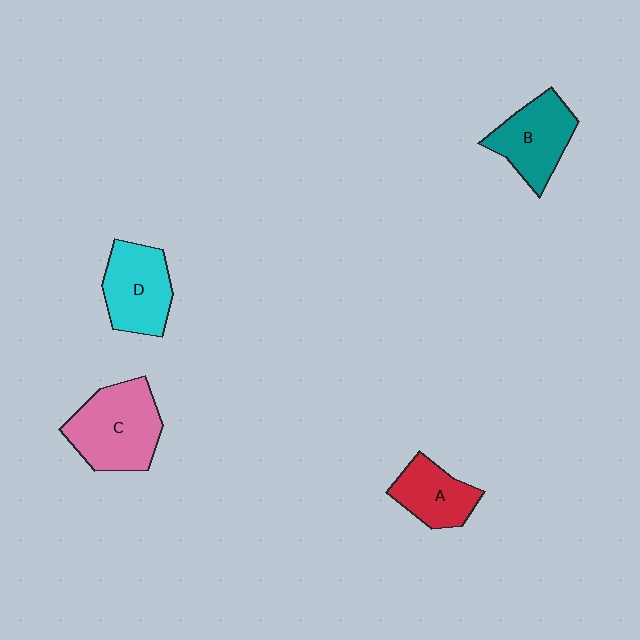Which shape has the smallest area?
Shape A (red).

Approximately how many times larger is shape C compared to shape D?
Approximately 1.3 times.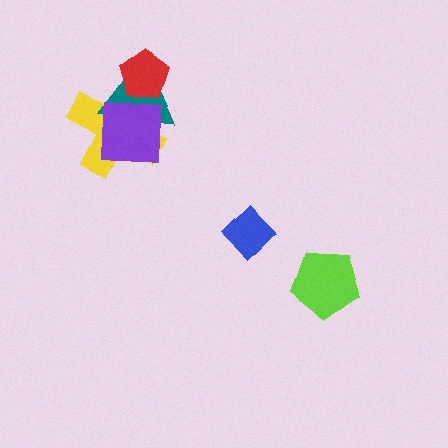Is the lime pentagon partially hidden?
No, no other shape covers it.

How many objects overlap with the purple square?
2 objects overlap with the purple square.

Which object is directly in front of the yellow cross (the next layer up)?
The teal triangle is directly in front of the yellow cross.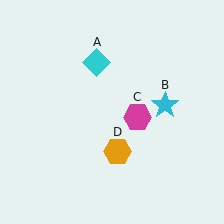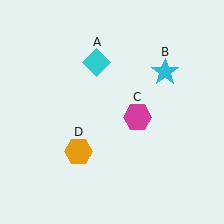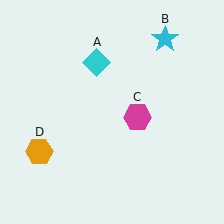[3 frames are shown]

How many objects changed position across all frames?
2 objects changed position: cyan star (object B), orange hexagon (object D).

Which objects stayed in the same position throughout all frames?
Cyan diamond (object A) and magenta hexagon (object C) remained stationary.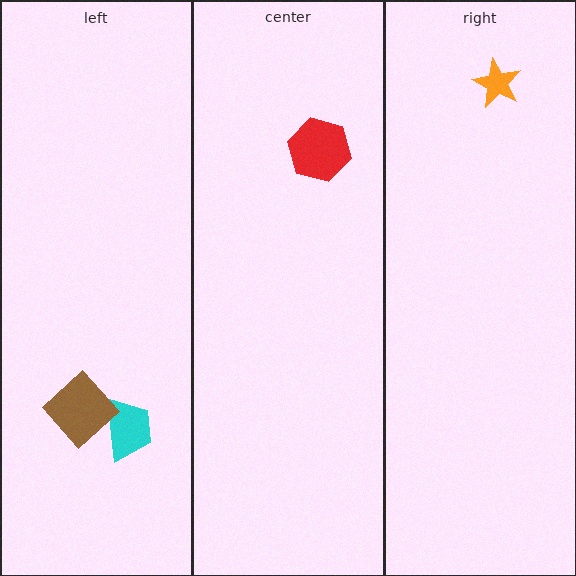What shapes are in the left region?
The cyan trapezoid, the brown diamond.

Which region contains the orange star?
The right region.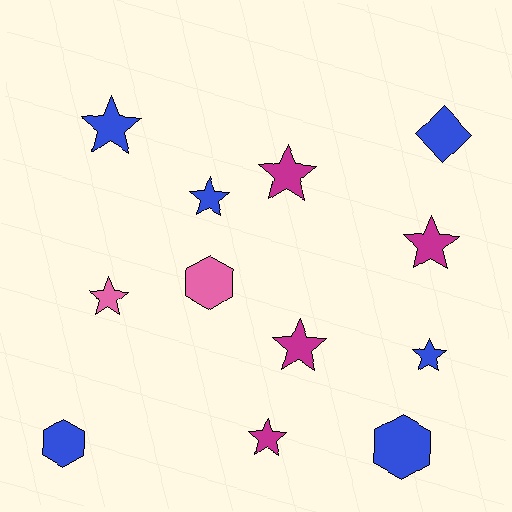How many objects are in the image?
There are 12 objects.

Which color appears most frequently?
Blue, with 6 objects.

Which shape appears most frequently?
Star, with 8 objects.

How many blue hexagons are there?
There are 2 blue hexagons.